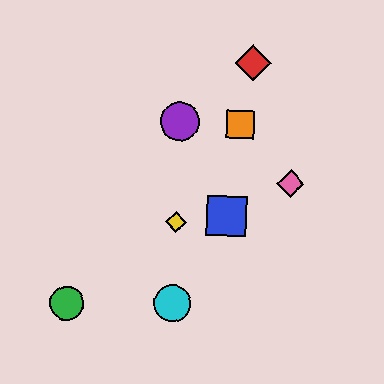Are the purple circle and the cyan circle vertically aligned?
Yes, both are at x≈180.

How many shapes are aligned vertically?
3 shapes (the yellow diamond, the purple circle, the cyan circle) are aligned vertically.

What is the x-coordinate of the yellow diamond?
The yellow diamond is at x≈176.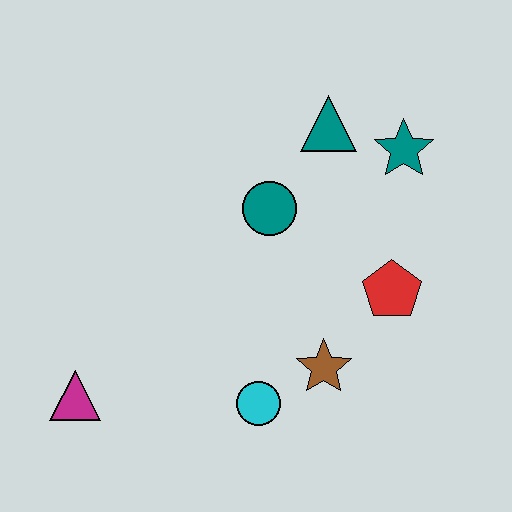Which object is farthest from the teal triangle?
The magenta triangle is farthest from the teal triangle.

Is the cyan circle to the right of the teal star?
No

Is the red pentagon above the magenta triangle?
Yes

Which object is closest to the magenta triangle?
The cyan circle is closest to the magenta triangle.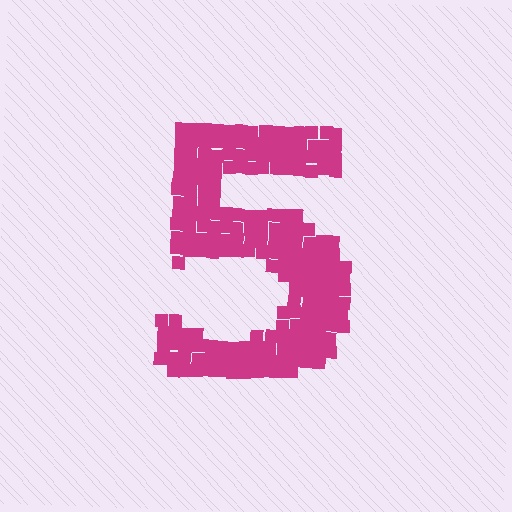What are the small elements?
The small elements are squares.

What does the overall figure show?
The overall figure shows the digit 5.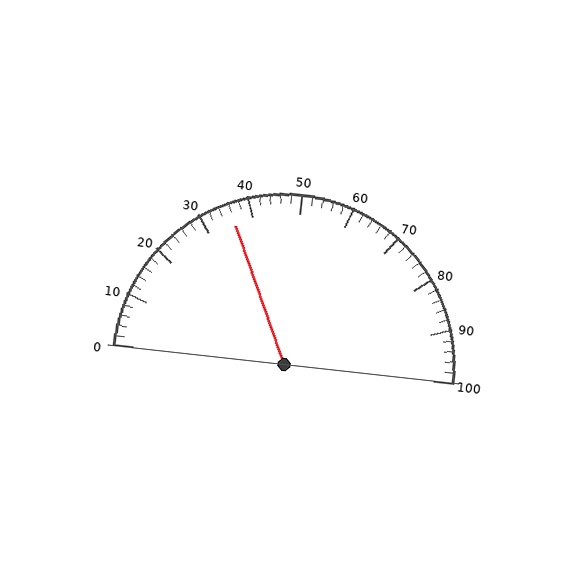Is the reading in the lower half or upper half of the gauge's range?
The reading is in the lower half of the range (0 to 100).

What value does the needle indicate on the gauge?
The needle indicates approximately 36.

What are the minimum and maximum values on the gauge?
The gauge ranges from 0 to 100.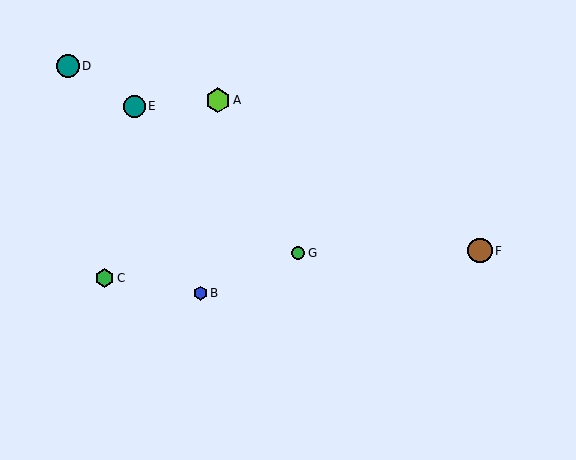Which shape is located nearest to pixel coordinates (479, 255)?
The brown circle (labeled F) at (480, 251) is nearest to that location.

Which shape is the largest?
The brown circle (labeled F) is the largest.